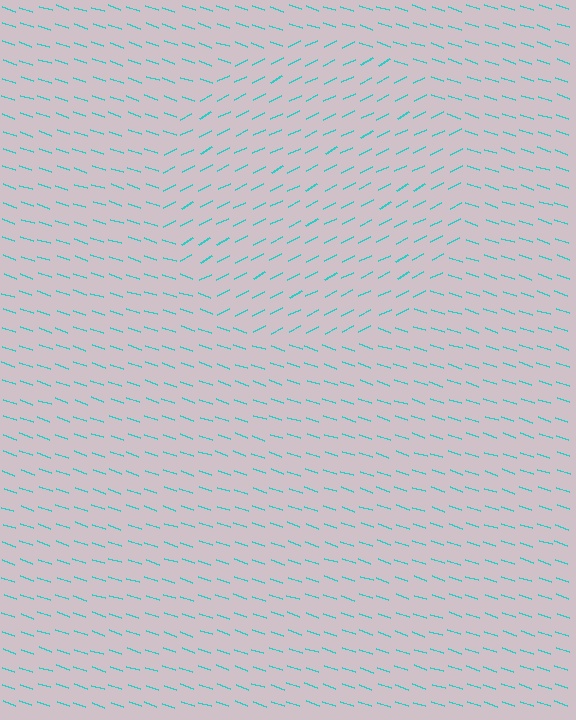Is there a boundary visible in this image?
Yes, there is a texture boundary formed by a change in line orientation.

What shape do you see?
I see a circle.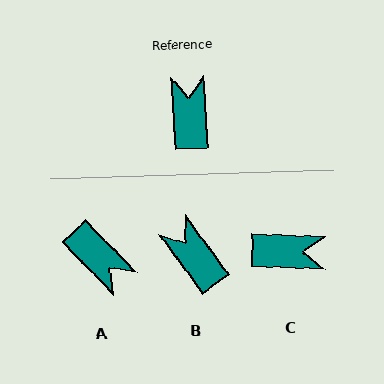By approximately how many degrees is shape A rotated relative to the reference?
Approximately 138 degrees clockwise.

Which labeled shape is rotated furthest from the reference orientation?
A, about 138 degrees away.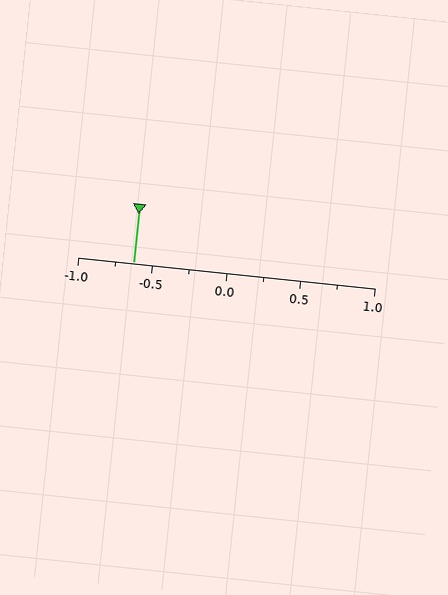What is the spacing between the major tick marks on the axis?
The major ticks are spaced 0.5 apart.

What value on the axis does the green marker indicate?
The marker indicates approximately -0.62.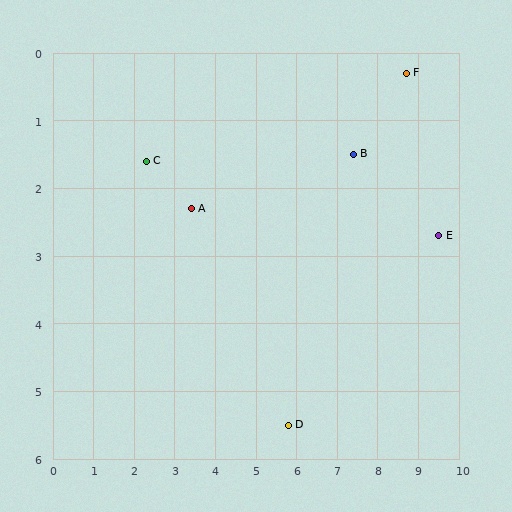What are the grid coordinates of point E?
Point E is at approximately (9.5, 2.7).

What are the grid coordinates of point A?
Point A is at approximately (3.4, 2.3).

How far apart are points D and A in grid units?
Points D and A are about 4.0 grid units apart.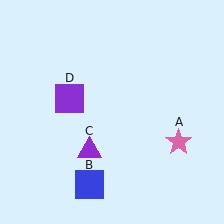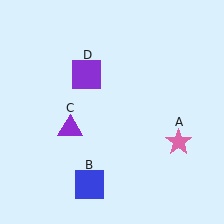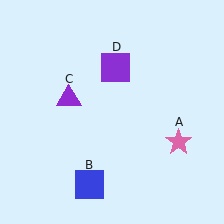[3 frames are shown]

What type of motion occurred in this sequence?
The purple triangle (object C), purple square (object D) rotated clockwise around the center of the scene.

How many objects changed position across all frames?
2 objects changed position: purple triangle (object C), purple square (object D).